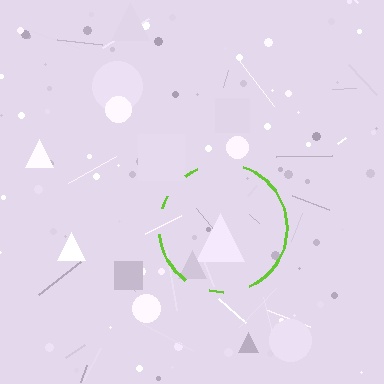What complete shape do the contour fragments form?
The contour fragments form a circle.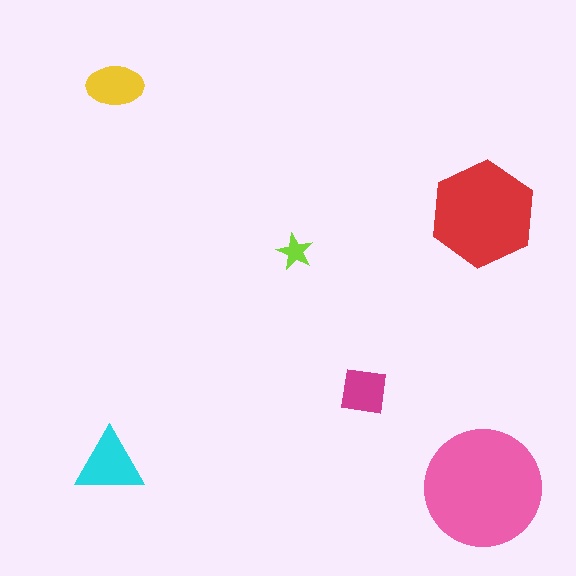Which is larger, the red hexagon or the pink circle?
The pink circle.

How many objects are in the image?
There are 6 objects in the image.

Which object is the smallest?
The lime star.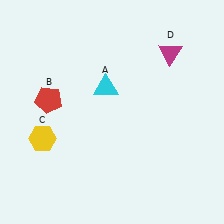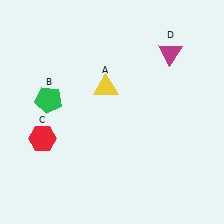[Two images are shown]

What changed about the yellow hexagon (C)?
In Image 1, C is yellow. In Image 2, it changed to red.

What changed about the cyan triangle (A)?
In Image 1, A is cyan. In Image 2, it changed to yellow.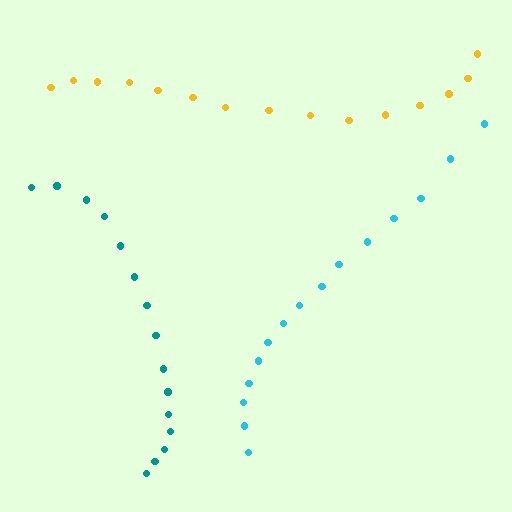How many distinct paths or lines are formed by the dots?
There are 3 distinct paths.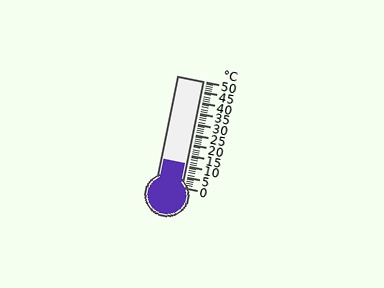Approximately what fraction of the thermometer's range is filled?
The thermometer is filled to approximately 20% of its range.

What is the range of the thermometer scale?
The thermometer scale ranges from 0°C to 50°C.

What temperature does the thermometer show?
The thermometer shows approximately 11°C.